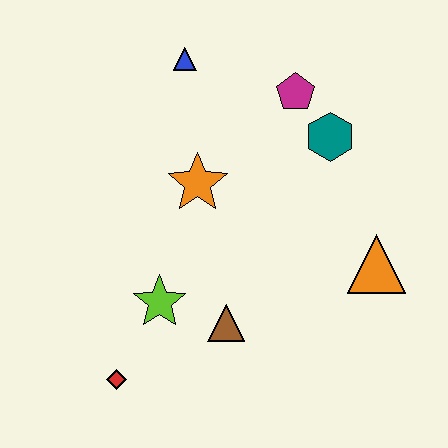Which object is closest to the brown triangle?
The lime star is closest to the brown triangle.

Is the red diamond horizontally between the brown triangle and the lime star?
No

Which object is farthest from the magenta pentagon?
The red diamond is farthest from the magenta pentagon.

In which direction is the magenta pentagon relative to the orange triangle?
The magenta pentagon is above the orange triangle.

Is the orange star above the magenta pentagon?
No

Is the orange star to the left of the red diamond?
No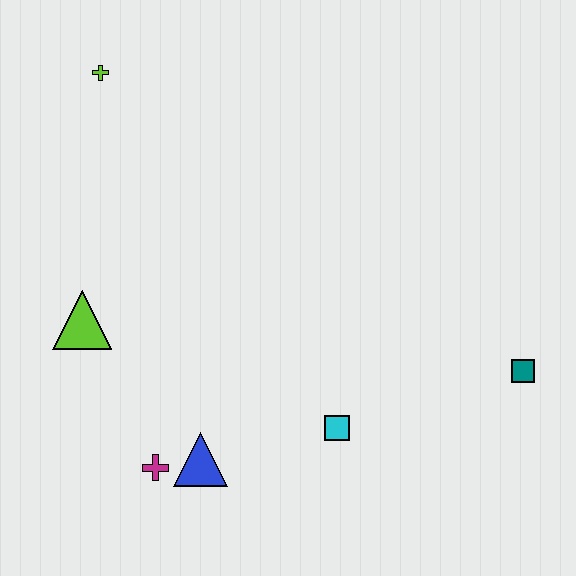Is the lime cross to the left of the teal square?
Yes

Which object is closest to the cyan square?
The blue triangle is closest to the cyan square.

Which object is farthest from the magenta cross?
The lime cross is farthest from the magenta cross.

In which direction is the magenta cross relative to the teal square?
The magenta cross is to the left of the teal square.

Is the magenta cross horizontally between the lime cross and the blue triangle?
Yes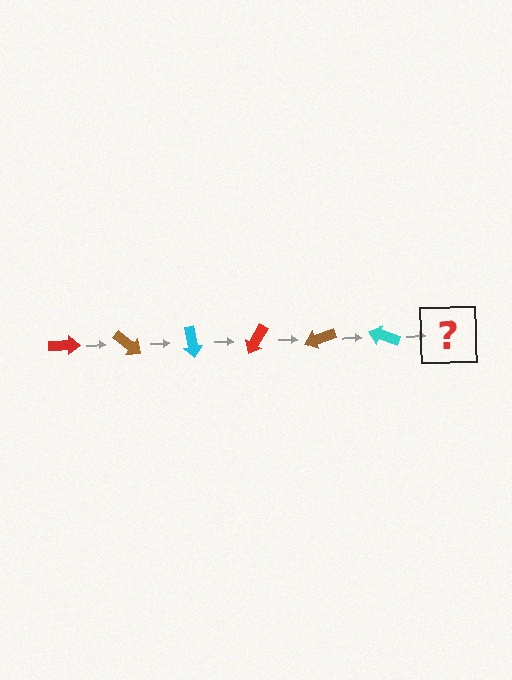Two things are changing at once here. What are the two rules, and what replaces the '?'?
The two rules are that it rotates 40 degrees each step and the color cycles through red, brown, and cyan. The '?' should be a red arrow, rotated 240 degrees from the start.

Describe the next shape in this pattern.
It should be a red arrow, rotated 240 degrees from the start.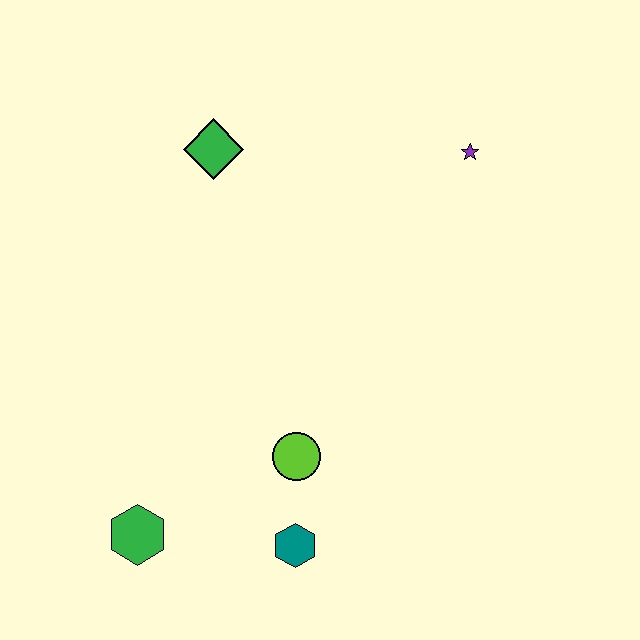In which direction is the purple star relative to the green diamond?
The purple star is to the right of the green diamond.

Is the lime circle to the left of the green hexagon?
No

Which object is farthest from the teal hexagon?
The purple star is farthest from the teal hexagon.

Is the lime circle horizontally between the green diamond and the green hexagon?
No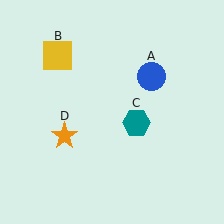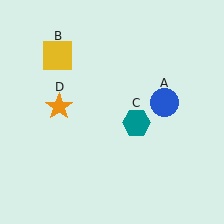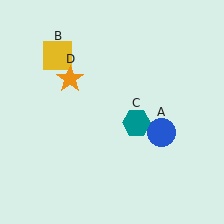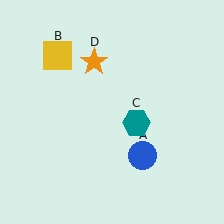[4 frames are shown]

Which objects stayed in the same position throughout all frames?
Yellow square (object B) and teal hexagon (object C) remained stationary.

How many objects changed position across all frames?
2 objects changed position: blue circle (object A), orange star (object D).